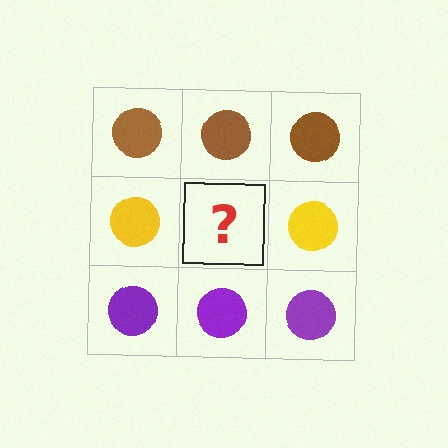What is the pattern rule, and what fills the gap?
The rule is that each row has a consistent color. The gap should be filled with a yellow circle.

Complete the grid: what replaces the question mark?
The question mark should be replaced with a yellow circle.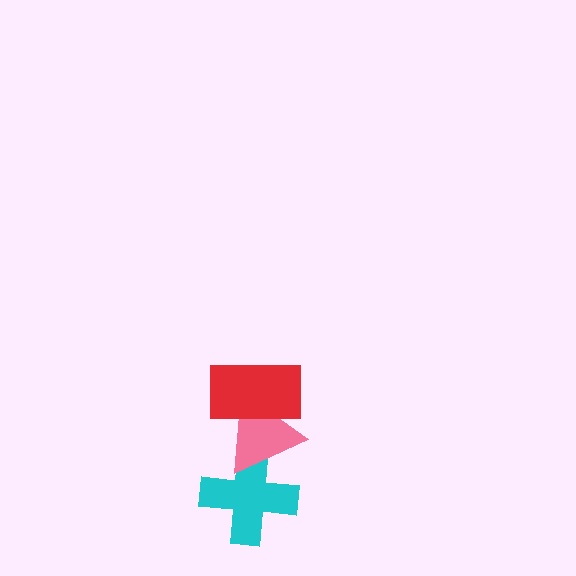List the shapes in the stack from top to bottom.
From top to bottom: the red rectangle, the pink triangle, the cyan cross.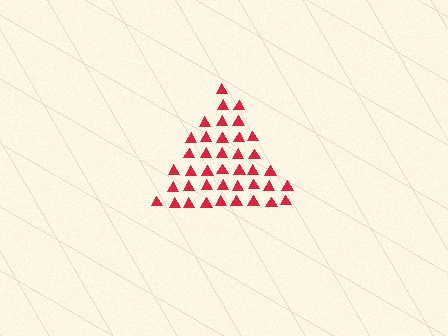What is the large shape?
The large shape is a triangle.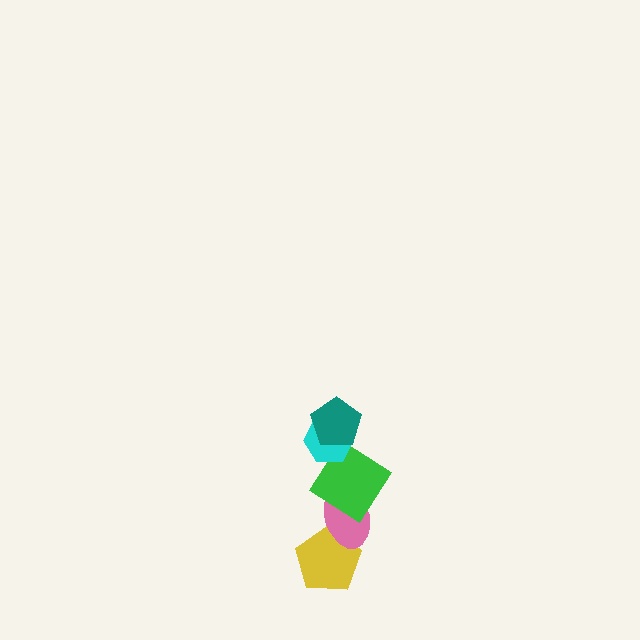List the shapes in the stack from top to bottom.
From top to bottom: the teal pentagon, the cyan hexagon, the green diamond, the pink ellipse, the yellow pentagon.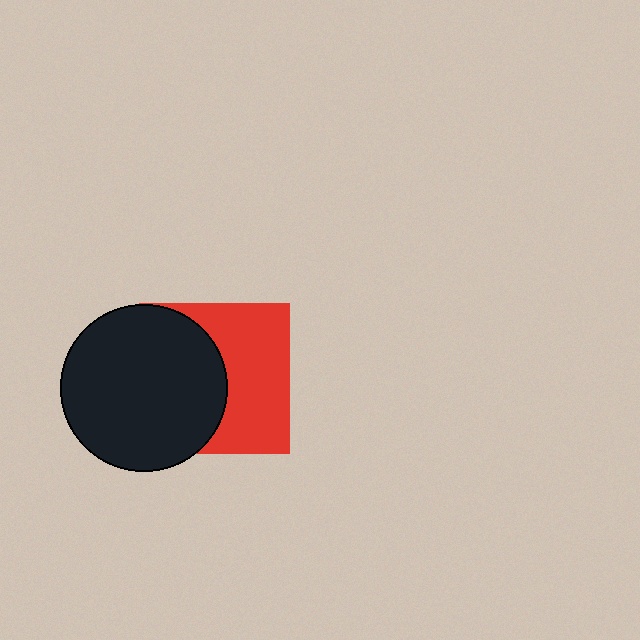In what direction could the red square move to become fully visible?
The red square could move right. That would shift it out from behind the black circle entirely.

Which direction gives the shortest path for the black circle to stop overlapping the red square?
Moving left gives the shortest separation.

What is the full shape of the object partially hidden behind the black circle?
The partially hidden object is a red square.